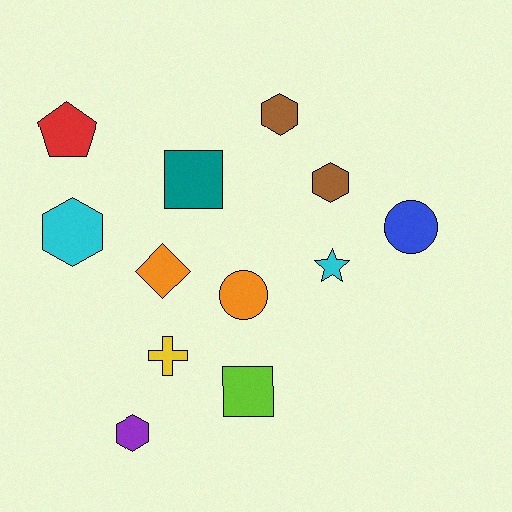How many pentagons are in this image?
There is 1 pentagon.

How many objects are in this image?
There are 12 objects.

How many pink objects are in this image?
There are no pink objects.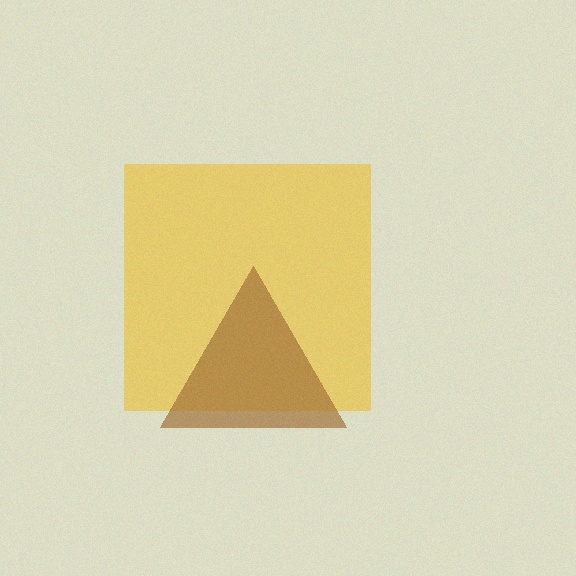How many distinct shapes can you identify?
There are 2 distinct shapes: a yellow square, a brown triangle.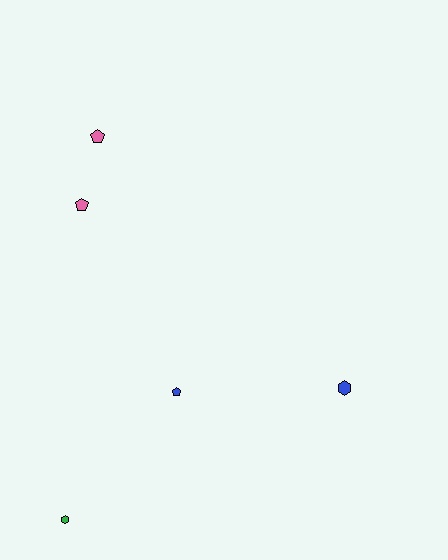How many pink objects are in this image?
There are 2 pink objects.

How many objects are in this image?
There are 5 objects.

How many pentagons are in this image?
There are 3 pentagons.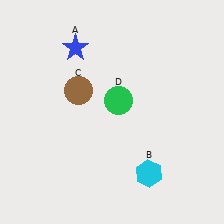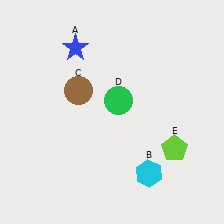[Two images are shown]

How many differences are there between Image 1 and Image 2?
There is 1 difference between the two images.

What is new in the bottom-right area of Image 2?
A lime pentagon (E) was added in the bottom-right area of Image 2.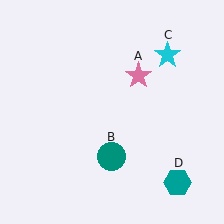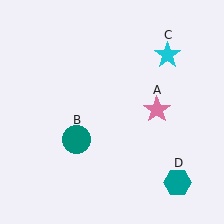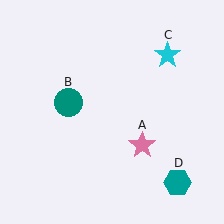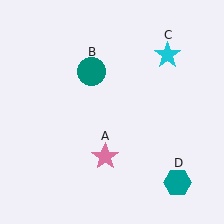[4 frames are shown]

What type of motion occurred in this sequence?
The pink star (object A), teal circle (object B) rotated clockwise around the center of the scene.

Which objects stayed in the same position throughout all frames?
Cyan star (object C) and teal hexagon (object D) remained stationary.